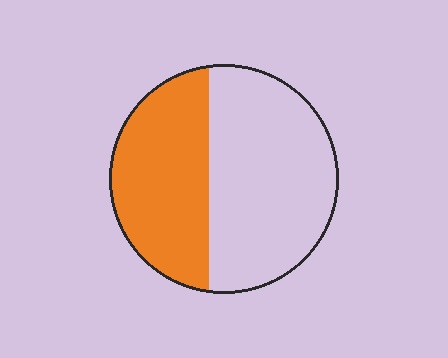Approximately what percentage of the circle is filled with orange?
Approximately 40%.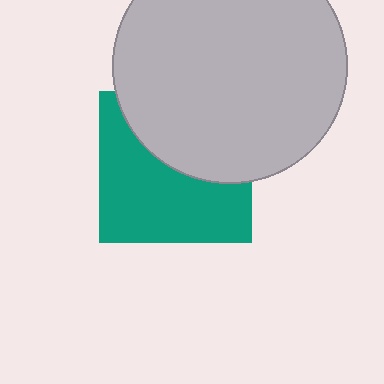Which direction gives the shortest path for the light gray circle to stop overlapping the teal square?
Moving up gives the shortest separation.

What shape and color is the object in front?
The object in front is a light gray circle.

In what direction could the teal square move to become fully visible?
The teal square could move down. That would shift it out from behind the light gray circle entirely.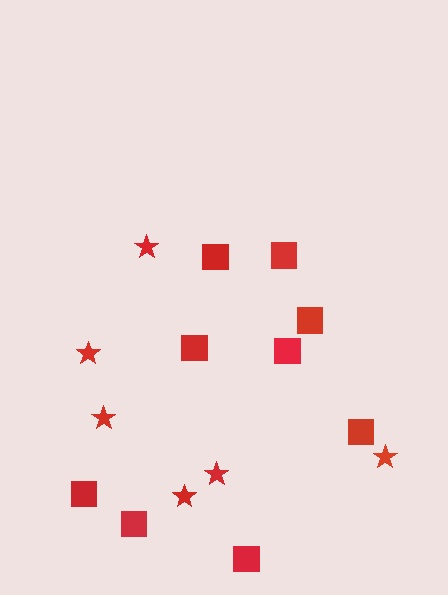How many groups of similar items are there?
There are 2 groups: one group of stars (6) and one group of squares (9).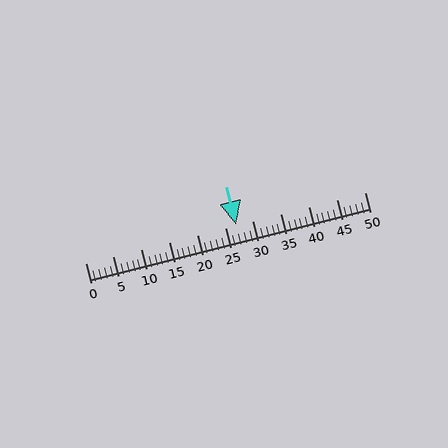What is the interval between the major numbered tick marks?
The major tick marks are spaced 5 units apart.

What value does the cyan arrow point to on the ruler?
The cyan arrow points to approximately 27.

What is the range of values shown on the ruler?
The ruler shows values from 0 to 50.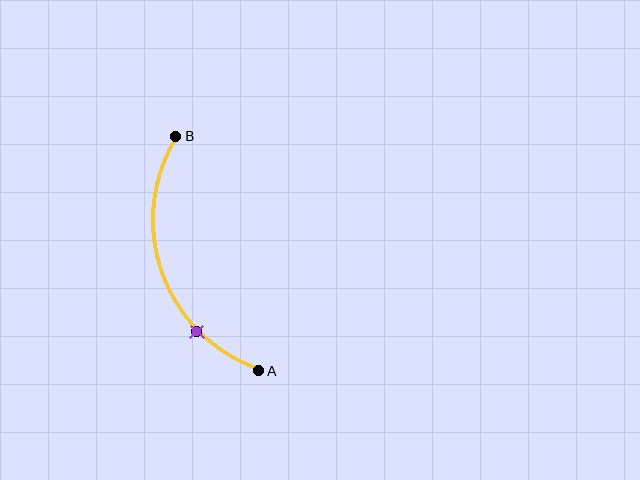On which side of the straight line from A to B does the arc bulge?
The arc bulges to the left of the straight line connecting A and B.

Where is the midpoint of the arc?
The arc midpoint is the point on the curve farthest from the straight line joining A and B. It sits to the left of that line.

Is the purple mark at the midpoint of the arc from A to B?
No. The purple mark lies on the arc but is closer to endpoint A. The arc midpoint would be at the point on the curve equidistant along the arc from both A and B.